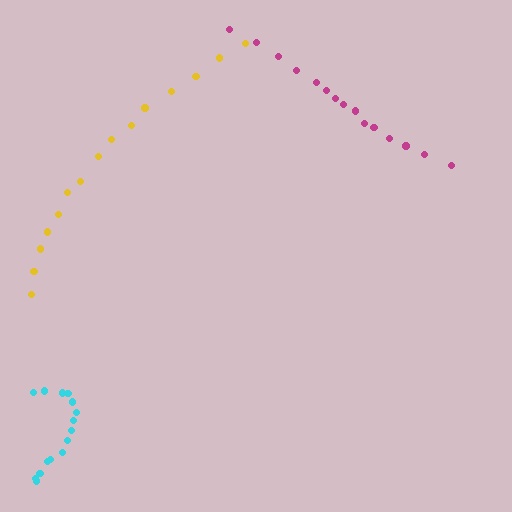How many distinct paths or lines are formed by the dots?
There are 3 distinct paths.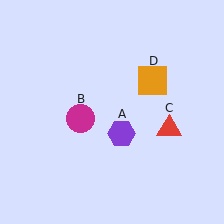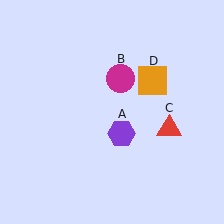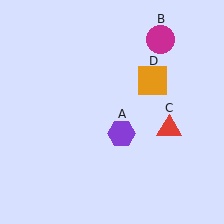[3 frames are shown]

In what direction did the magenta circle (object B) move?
The magenta circle (object B) moved up and to the right.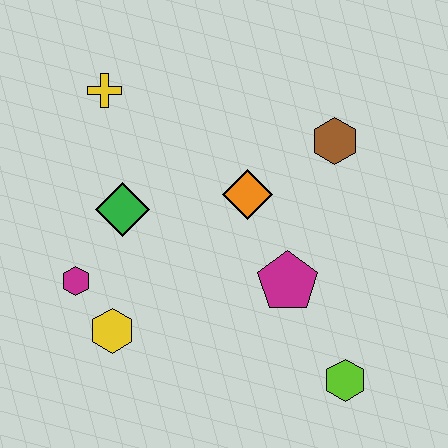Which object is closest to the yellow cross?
The green diamond is closest to the yellow cross.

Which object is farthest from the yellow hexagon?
The brown hexagon is farthest from the yellow hexagon.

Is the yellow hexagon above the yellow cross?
No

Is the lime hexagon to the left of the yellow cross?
No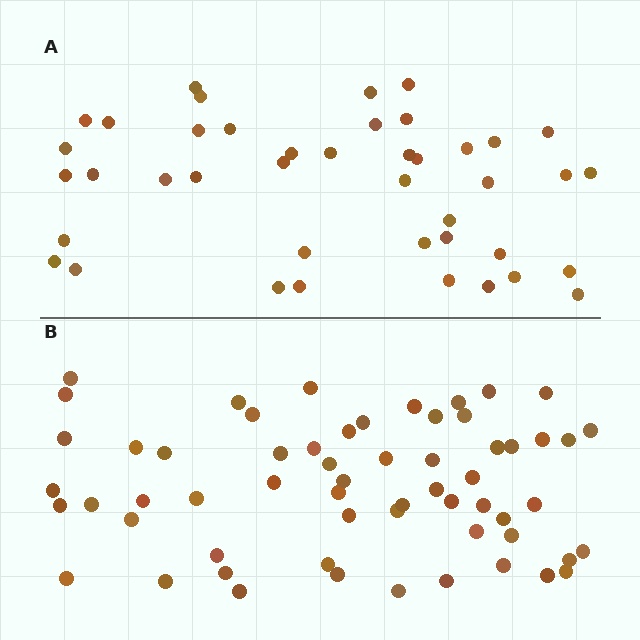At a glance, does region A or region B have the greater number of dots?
Region B (the bottom region) has more dots.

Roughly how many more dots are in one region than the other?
Region B has approximately 20 more dots than region A.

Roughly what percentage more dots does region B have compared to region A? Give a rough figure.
About 45% more.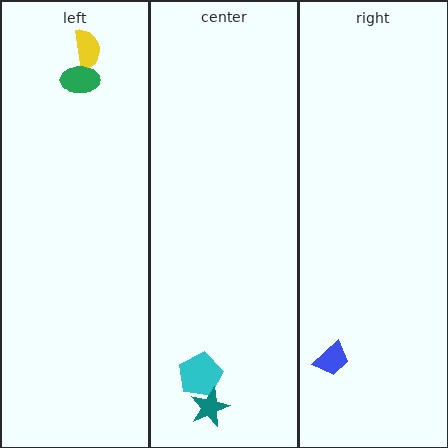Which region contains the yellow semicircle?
The left region.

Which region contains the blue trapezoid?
The right region.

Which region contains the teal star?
The center region.